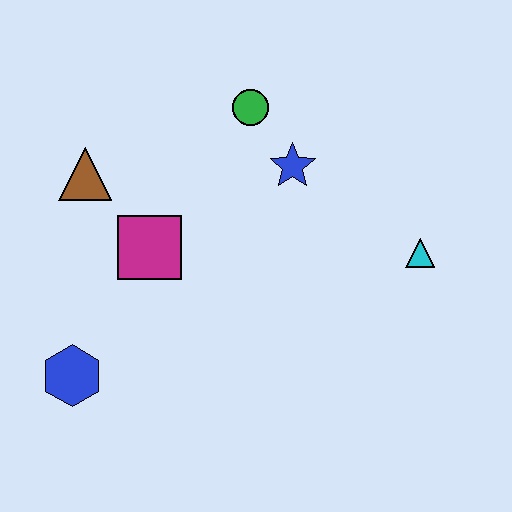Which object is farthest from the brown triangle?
The cyan triangle is farthest from the brown triangle.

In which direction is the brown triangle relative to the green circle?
The brown triangle is to the left of the green circle.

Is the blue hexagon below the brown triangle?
Yes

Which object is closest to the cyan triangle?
The blue star is closest to the cyan triangle.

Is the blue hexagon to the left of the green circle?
Yes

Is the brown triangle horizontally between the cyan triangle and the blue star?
No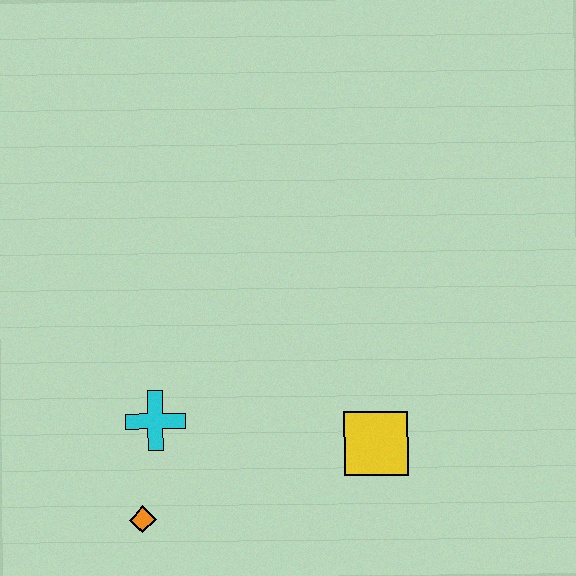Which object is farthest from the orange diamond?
The yellow square is farthest from the orange diamond.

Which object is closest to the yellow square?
The cyan cross is closest to the yellow square.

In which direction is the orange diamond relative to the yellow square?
The orange diamond is to the left of the yellow square.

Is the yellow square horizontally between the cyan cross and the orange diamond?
No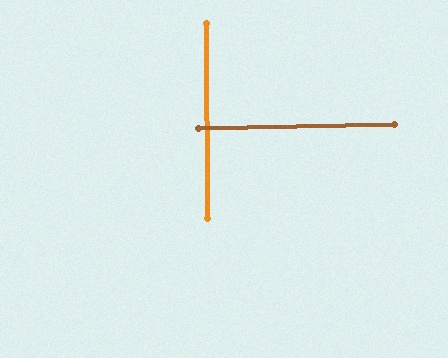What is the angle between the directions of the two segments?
Approximately 89 degrees.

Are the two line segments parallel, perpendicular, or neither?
Perpendicular — they meet at approximately 89°.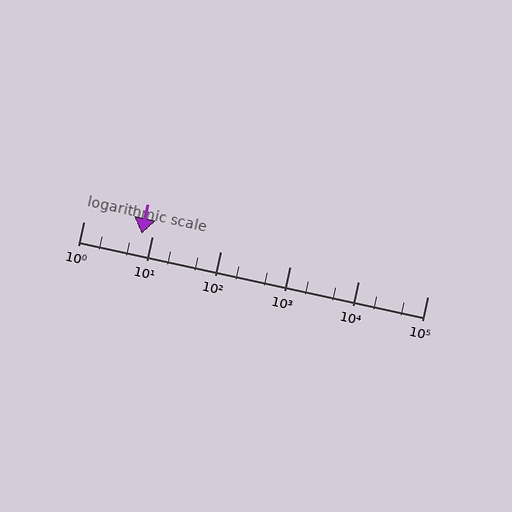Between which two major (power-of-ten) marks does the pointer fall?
The pointer is between 1 and 10.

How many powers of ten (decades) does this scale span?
The scale spans 5 decades, from 1 to 100000.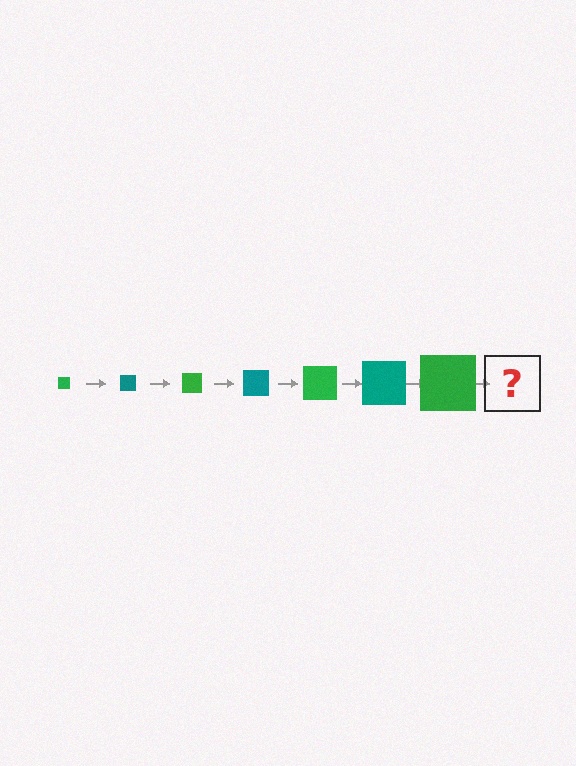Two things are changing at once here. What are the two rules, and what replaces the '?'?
The two rules are that the square grows larger each step and the color cycles through green and teal. The '?' should be a teal square, larger than the previous one.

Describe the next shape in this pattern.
It should be a teal square, larger than the previous one.